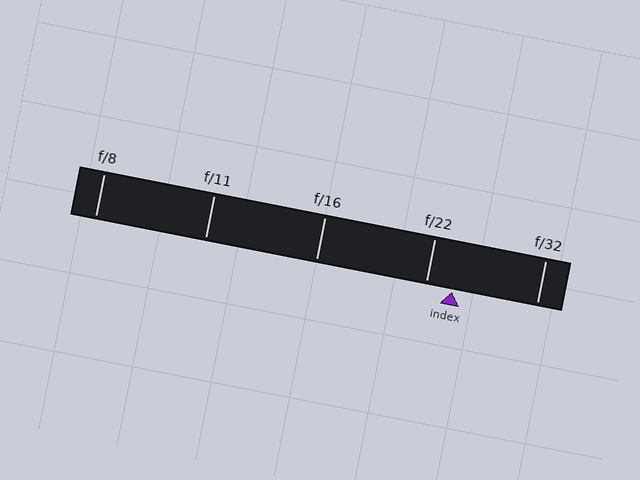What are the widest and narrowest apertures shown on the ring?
The widest aperture shown is f/8 and the narrowest is f/32.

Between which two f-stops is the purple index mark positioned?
The index mark is between f/22 and f/32.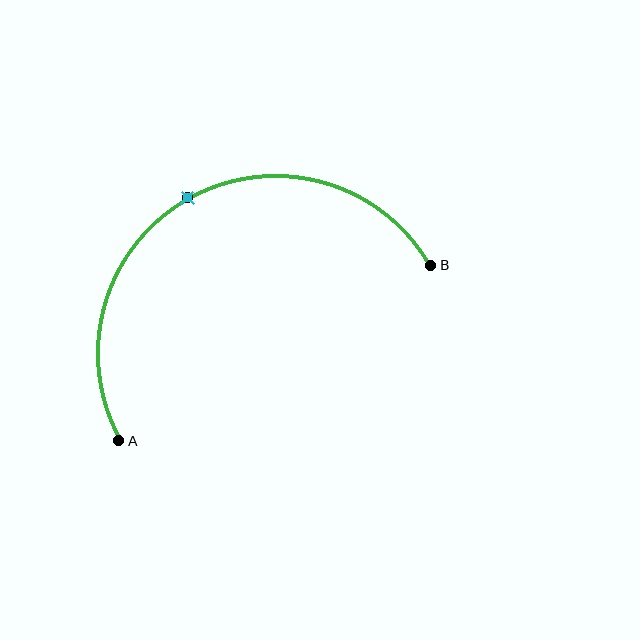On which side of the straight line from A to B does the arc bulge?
The arc bulges above the straight line connecting A and B.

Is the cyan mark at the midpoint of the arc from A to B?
Yes. The cyan mark lies on the arc at equal arc-length from both A and B — it is the arc midpoint.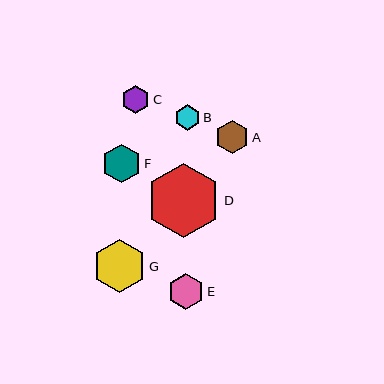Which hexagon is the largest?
Hexagon D is the largest with a size of approximately 75 pixels.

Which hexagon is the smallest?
Hexagon B is the smallest with a size of approximately 25 pixels.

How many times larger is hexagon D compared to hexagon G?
Hexagon D is approximately 1.4 times the size of hexagon G.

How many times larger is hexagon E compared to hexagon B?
Hexagon E is approximately 1.4 times the size of hexagon B.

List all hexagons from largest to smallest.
From largest to smallest: D, G, F, E, A, C, B.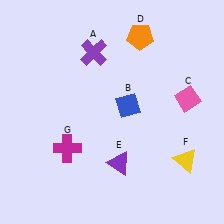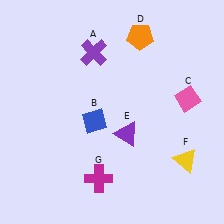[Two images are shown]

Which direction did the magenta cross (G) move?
The magenta cross (G) moved right.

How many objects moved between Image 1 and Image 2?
3 objects moved between the two images.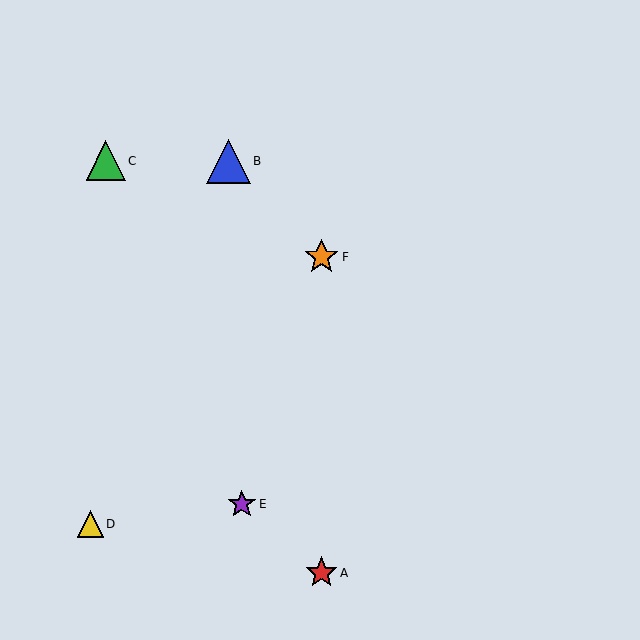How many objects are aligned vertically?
2 objects (A, F) are aligned vertically.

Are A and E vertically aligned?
No, A is at x≈322 and E is at x≈242.